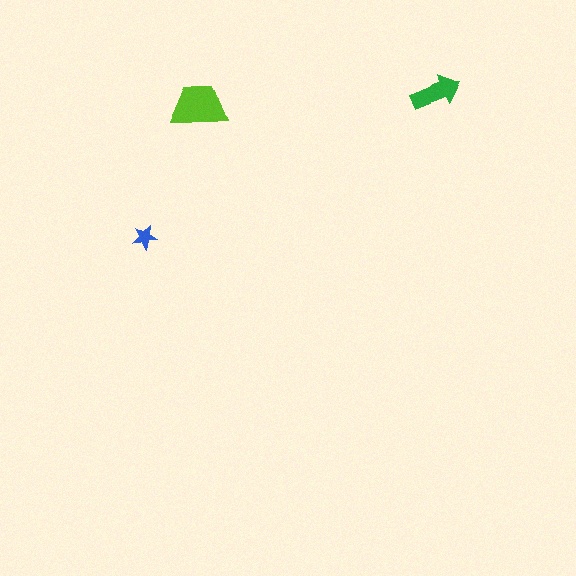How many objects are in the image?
There are 3 objects in the image.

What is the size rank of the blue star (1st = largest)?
3rd.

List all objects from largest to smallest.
The lime trapezoid, the green arrow, the blue star.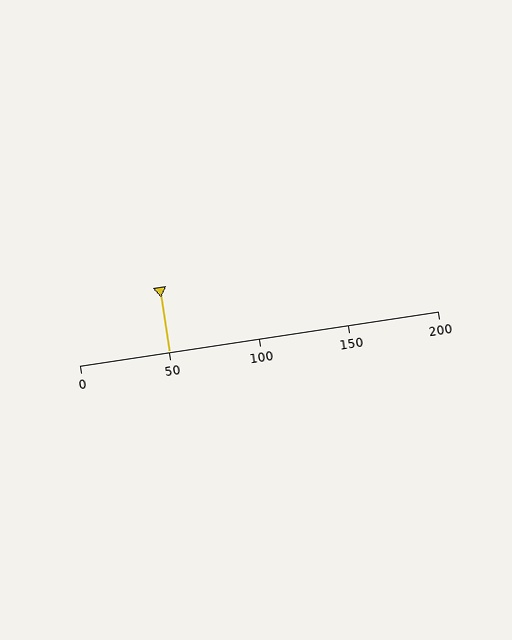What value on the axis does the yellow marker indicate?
The marker indicates approximately 50.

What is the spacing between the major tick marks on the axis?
The major ticks are spaced 50 apart.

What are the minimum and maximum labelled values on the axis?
The axis runs from 0 to 200.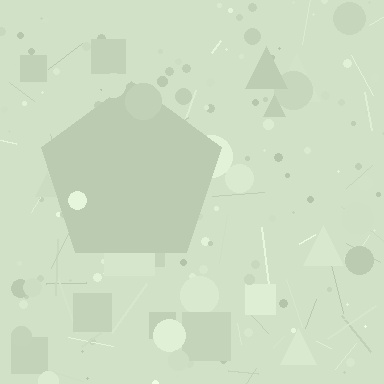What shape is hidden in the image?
A pentagon is hidden in the image.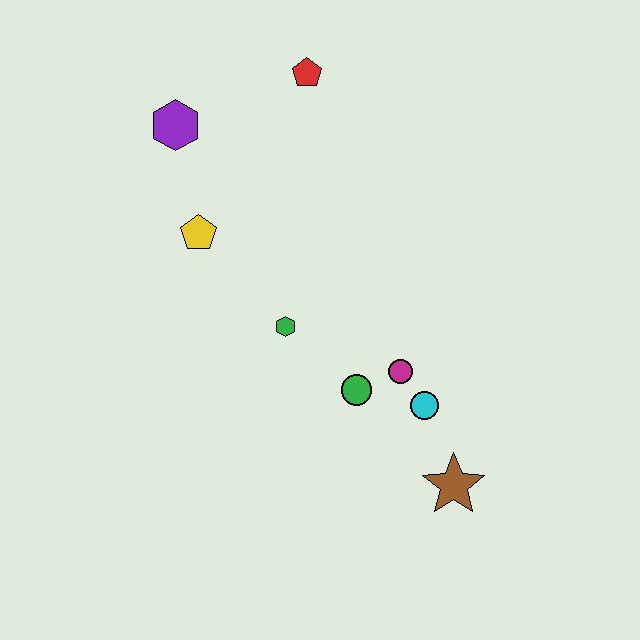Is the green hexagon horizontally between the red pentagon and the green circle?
No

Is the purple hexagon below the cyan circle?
No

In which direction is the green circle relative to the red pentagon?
The green circle is below the red pentagon.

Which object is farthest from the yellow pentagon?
The brown star is farthest from the yellow pentagon.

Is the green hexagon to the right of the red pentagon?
No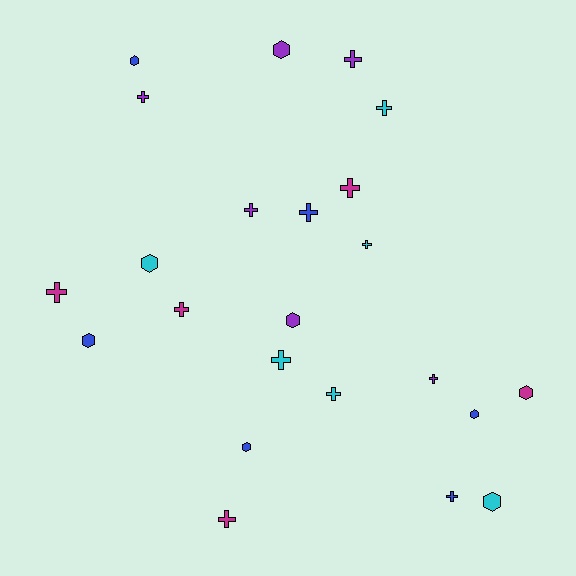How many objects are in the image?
There are 23 objects.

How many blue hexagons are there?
There are 4 blue hexagons.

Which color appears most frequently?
Cyan, with 6 objects.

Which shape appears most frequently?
Cross, with 14 objects.